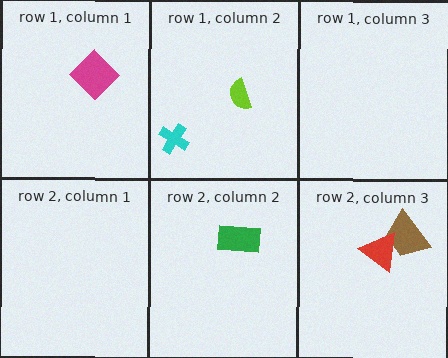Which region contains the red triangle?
The row 2, column 3 region.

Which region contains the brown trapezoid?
The row 2, column 3 region.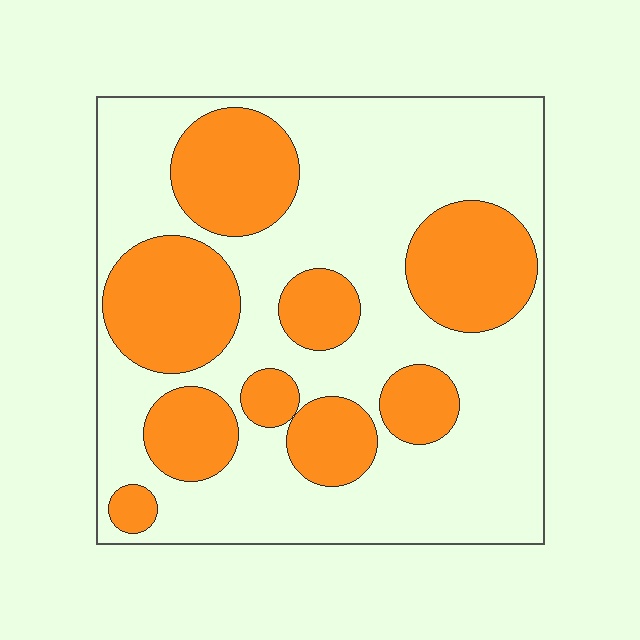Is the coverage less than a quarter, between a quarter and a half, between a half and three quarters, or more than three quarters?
Between a quarter and a half.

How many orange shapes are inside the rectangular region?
9.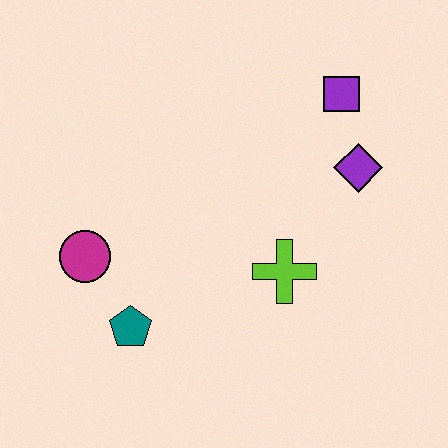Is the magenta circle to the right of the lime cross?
No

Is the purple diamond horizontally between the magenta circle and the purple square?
No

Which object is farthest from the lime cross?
The magenta circle is farthest from the lime cross.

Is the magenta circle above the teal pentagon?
Yes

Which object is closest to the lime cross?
The purple diamond is closest to the lime cross.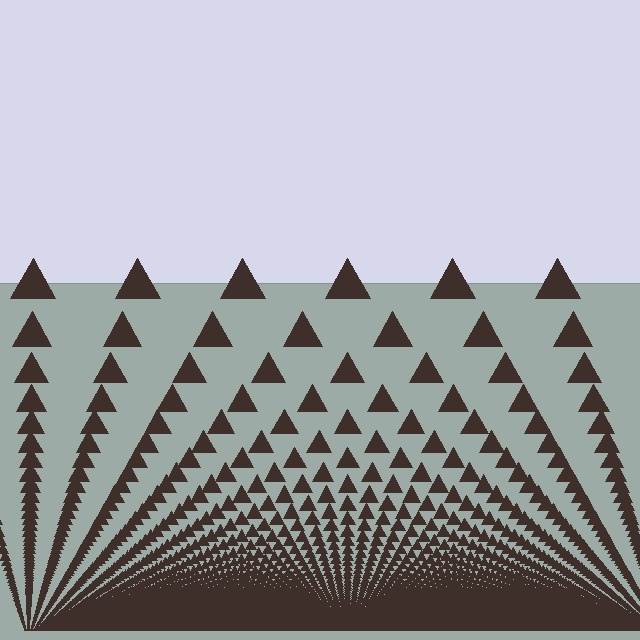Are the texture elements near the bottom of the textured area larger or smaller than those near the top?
Smaller. The gradient is inverted — elements near the bottom are smaller and denser.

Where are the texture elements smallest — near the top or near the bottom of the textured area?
Near the bottom.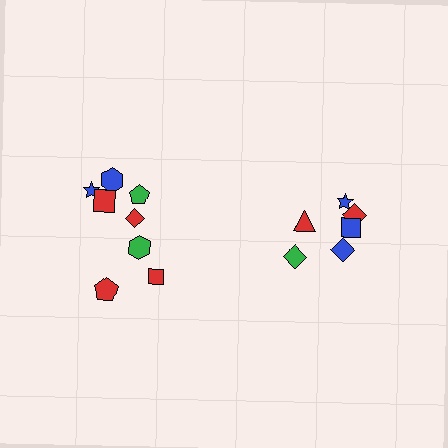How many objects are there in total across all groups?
There are 14 objects.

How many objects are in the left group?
There are 8 objects.